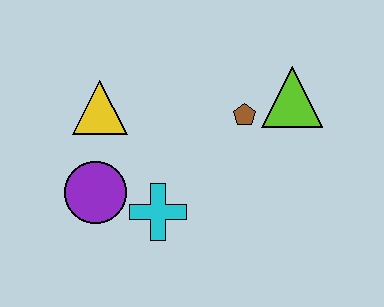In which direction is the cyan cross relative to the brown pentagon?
The cyan cross is below the brown pentagon.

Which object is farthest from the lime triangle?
The purple circle is farthest from the lime triangle.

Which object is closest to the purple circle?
The cyan cross is closest to the purple circle.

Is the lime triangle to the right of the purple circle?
Yes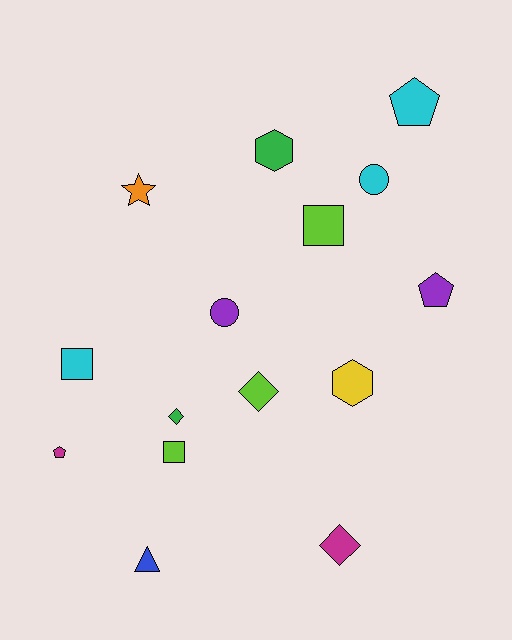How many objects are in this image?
There are 15 objects.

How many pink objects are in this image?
There are no pink objects.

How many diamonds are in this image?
There are 3 diamonds.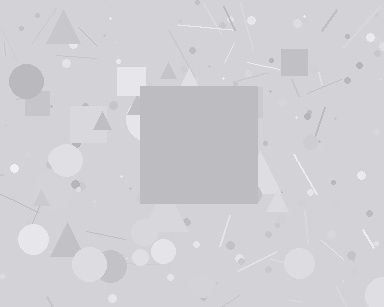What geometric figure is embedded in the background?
A square is embedded in the background.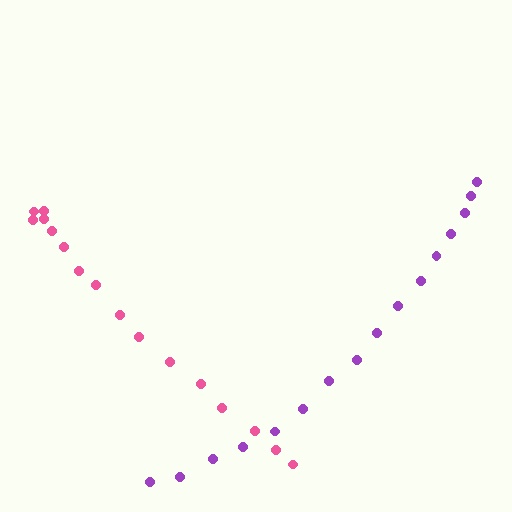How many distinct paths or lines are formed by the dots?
There are 2 distinct paths.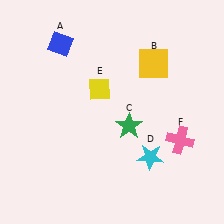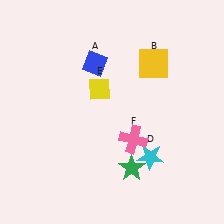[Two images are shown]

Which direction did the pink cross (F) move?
The pink cross (F) moved left.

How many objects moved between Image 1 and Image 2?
3 objects moved between the two images.